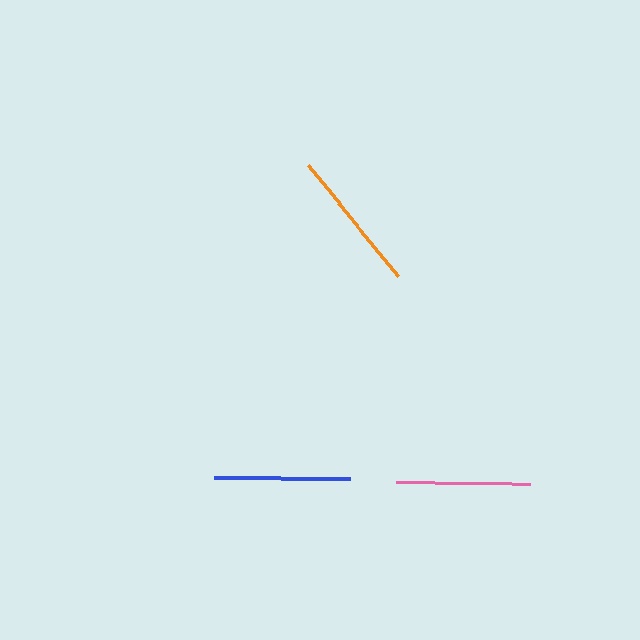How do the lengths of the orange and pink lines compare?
The orange and pink lines are approximately the same length.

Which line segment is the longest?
The orange line is the longest at approximately 142 pixels.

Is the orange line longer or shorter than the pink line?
The orange line is longer than the pink line.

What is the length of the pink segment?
The pink segment is approximately 134 pixels long.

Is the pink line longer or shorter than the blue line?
The blue line is longer than the pink line.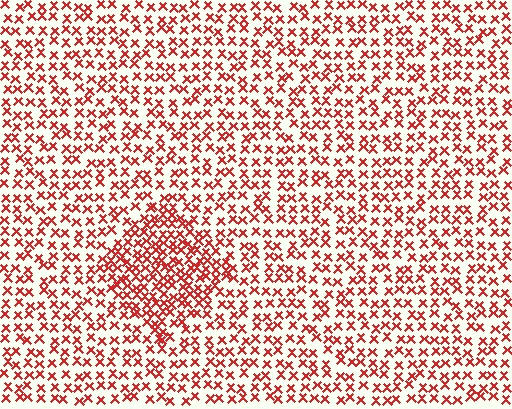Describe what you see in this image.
The image contains small red elements arranged at two different densities. A diamond-shaped region is visible where the elements are more densely packed than the surrounding area.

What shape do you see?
I see a diamond.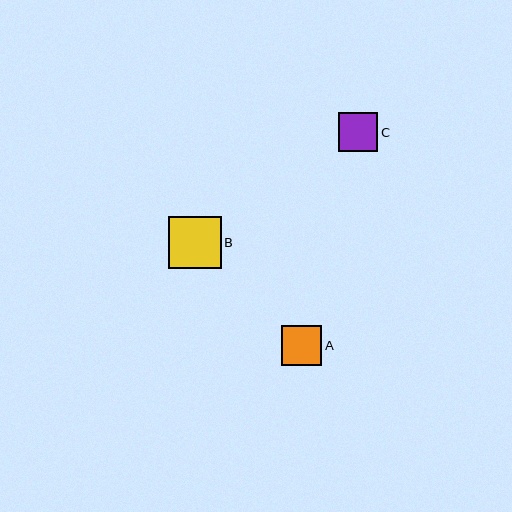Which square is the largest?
Square B is the largest with a size of approximately 52 pixels.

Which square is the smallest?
Square C is the smallest with a size of approximately 40 pixels.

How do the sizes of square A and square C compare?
Square A and square C are approximately the same size.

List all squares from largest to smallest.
From largest to smallest: B, A, C.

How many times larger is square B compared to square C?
Square B is approximately 1.3 times the size of square C.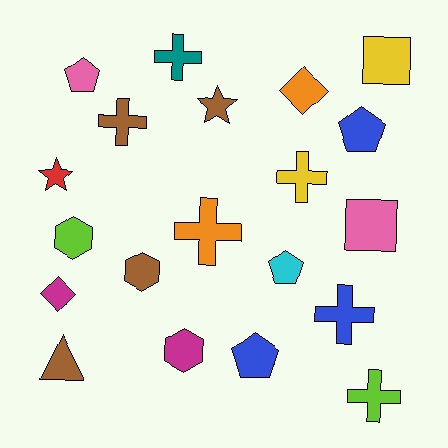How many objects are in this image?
There are 20 objects.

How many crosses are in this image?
There are 6 crosses.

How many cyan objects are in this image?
There is 1 cyan object.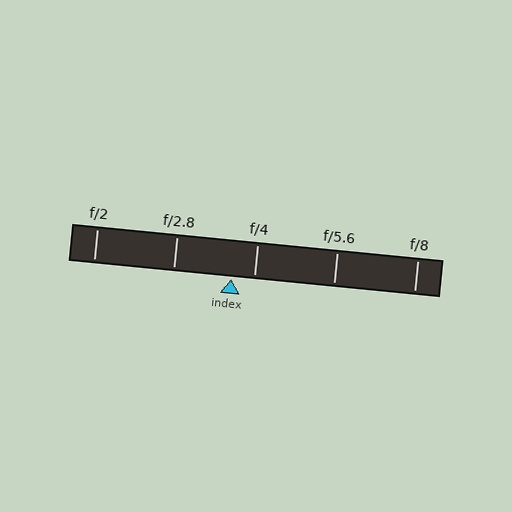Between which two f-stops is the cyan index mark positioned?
The index mark is between f/2.8 and f/4.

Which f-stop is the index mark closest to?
The index mark is closest to f/4.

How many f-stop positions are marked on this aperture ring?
There are 5 f-stop positions marked.